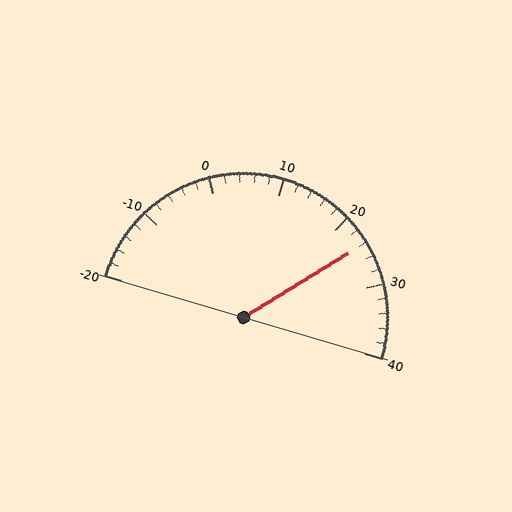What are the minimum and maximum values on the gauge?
The gauge ranges from -20 to 40.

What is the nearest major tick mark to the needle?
The nearest major tick mark is 20.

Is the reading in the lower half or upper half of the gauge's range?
The reading is in the upper half of the range (-20 to 40).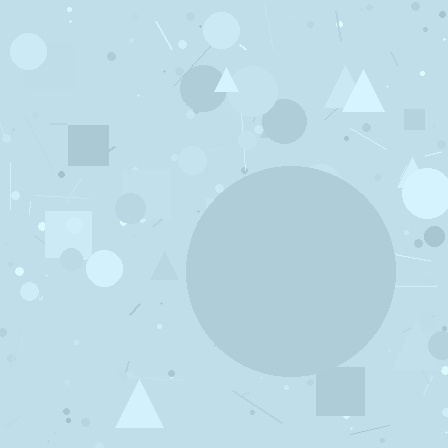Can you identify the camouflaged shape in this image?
The camouflaged shape is a circle.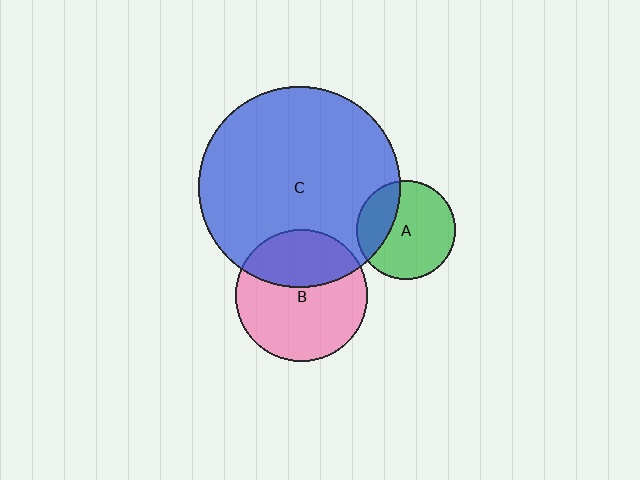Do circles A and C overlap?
Yes.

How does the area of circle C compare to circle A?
Approximately 4.2 times.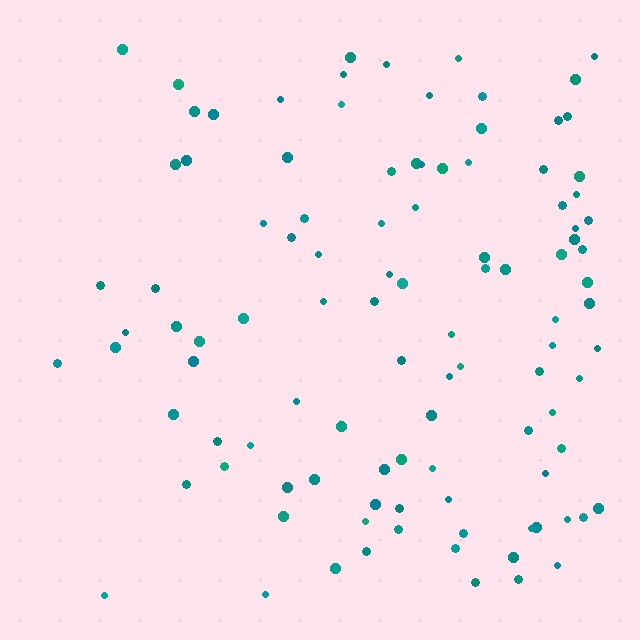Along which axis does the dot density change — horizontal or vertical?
Horizontal.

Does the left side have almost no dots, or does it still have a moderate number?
Still a moderate number, just noticeably fewer than the right.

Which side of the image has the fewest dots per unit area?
The left.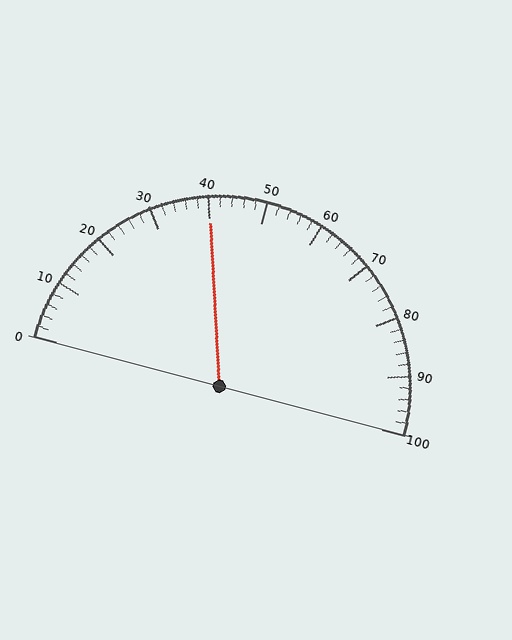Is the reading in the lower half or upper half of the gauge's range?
The reading is in the lower half of the range (0 to 100).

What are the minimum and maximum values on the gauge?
The gauge ranges from 0 to 100.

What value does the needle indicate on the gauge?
The needle indicates approximately 40.